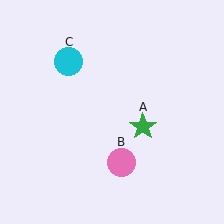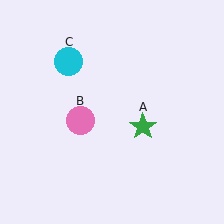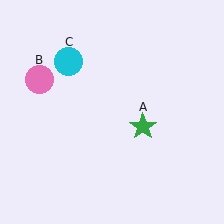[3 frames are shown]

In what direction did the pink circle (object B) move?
The pink circle (object B) moved up and to the left.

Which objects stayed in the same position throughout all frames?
Green star (object A) and cyan circle (object C) remained stationary.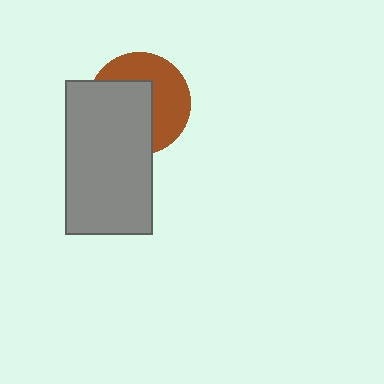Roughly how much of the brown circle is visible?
About half of it is visible (roughly 48%).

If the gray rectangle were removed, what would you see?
You would see the complete brown circle.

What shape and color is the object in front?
The object in front is a gray rectangle.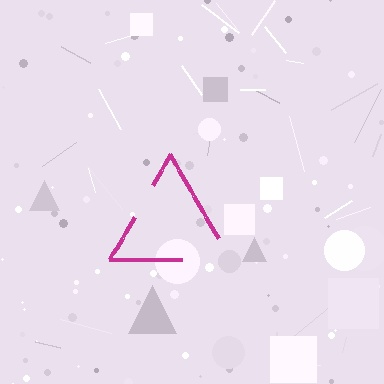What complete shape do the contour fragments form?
The contour fragments form a triangle.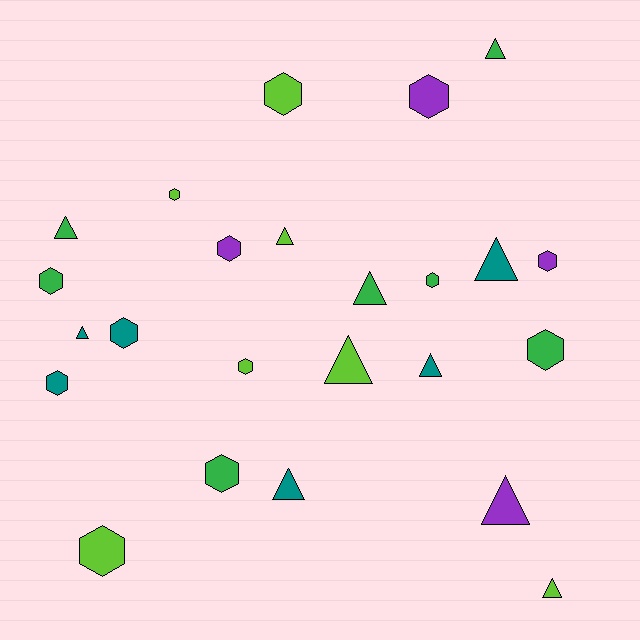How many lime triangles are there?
There are 3 lime triangles.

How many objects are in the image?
There are 24 objects.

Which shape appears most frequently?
Hexagon, with 13 objects.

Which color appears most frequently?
Green, with 7 objects.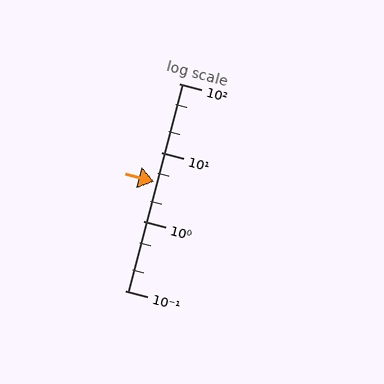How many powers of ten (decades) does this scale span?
The scale spans 3 decades, from 0.1 to 100.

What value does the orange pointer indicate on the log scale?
The pointer indicates approximately 3.8.